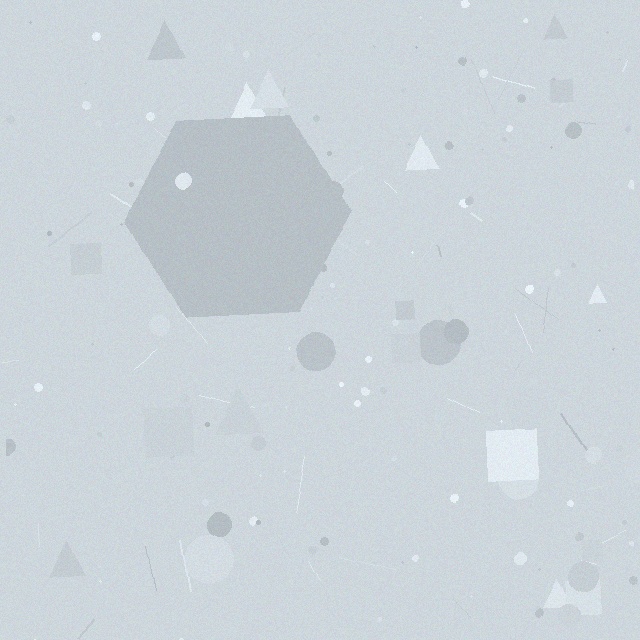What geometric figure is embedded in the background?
A hexagon is embedded in the background.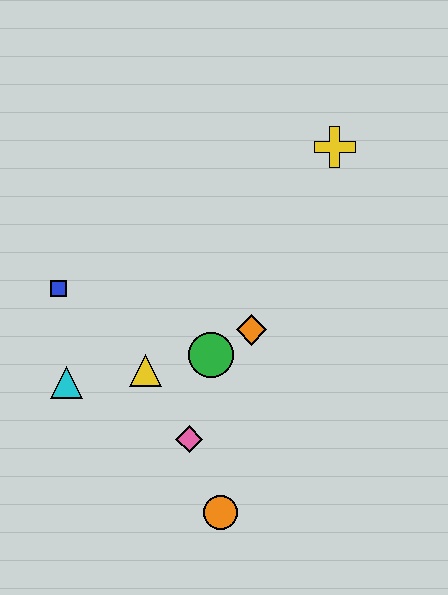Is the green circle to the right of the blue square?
Yes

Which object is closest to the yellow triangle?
The green circle is closest to the yellow triangle.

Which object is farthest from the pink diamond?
The yellow cross is farthest from the pink diamond.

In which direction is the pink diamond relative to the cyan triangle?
The pink diamond is to the right of the cyan triangle.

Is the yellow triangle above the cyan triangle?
Yes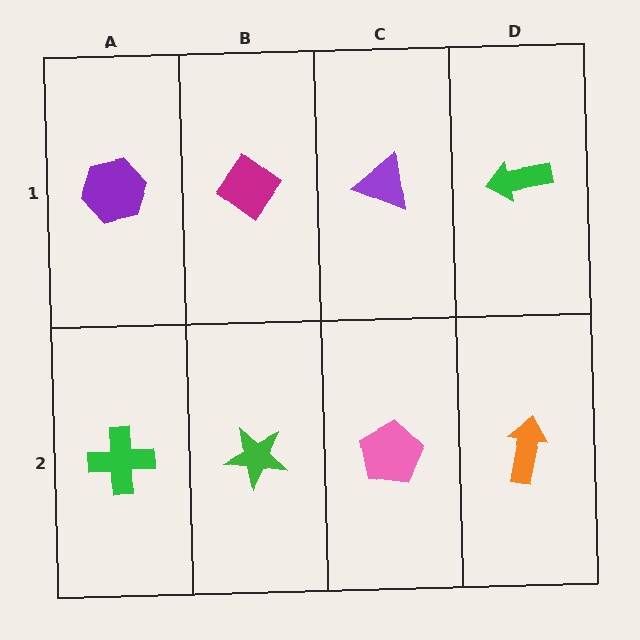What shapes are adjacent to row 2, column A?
A purple hexagon (row 1, column A), a green star (row 2, column B).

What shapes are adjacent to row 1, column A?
A green cross (row 2, column A), a magenta diamond (row 1, column B).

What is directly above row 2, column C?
A purple triangle.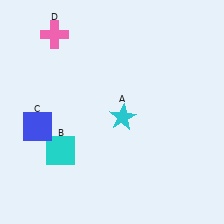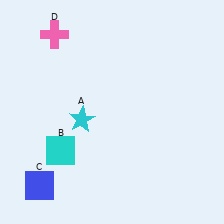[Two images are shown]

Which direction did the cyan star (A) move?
The cyan star (A) moved left.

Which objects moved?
The objects that moved are: the cyan star (A), the blue square (C).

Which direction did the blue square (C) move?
The blue square (C) moved down.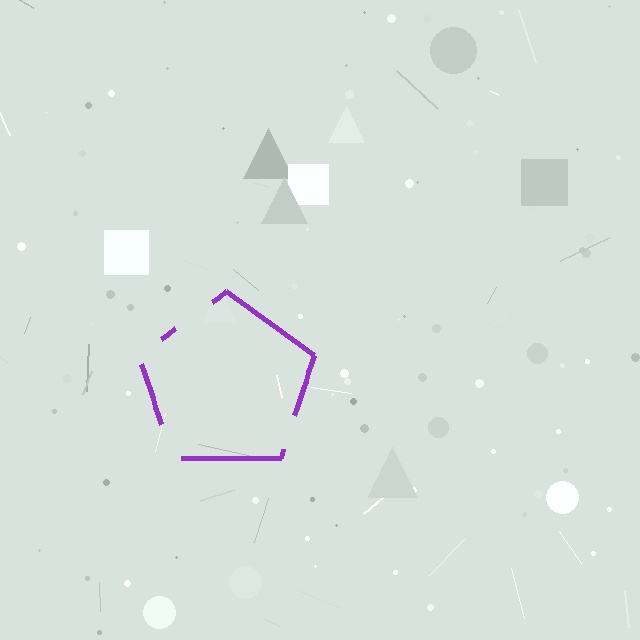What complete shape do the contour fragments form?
The contour fragments form a pentagon.